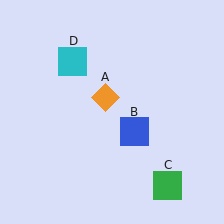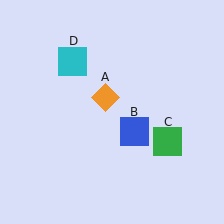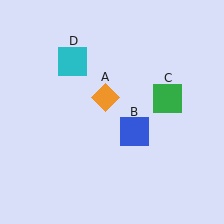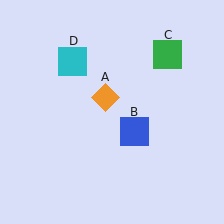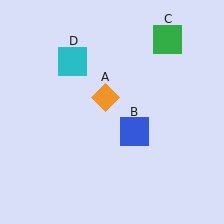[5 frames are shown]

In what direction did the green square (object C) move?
The green square (object C) moved up.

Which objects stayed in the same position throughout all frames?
Orange diamond (object A) and blue square (object B) and cyan square (object D) remained stationary.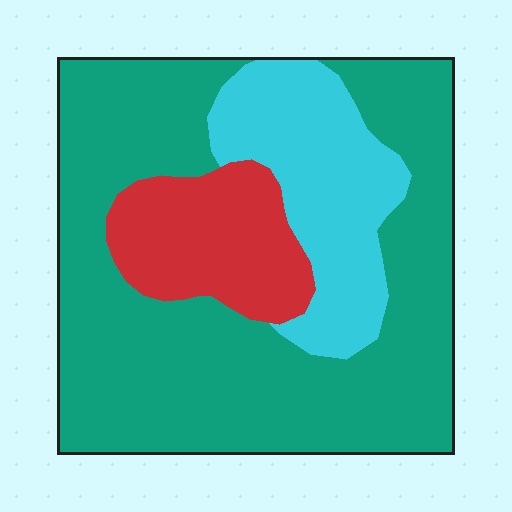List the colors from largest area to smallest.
From largest to smallest: teal, cyan, red.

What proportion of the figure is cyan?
Cyan takes up about one fifth (1/5) of the figure.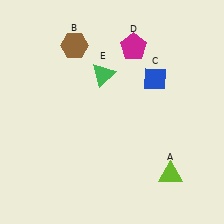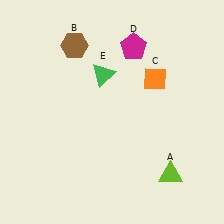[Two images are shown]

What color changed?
The diamond (C) changed from blue in Image 1 to orange in Image 2.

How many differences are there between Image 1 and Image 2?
There is 1 difference between the two images.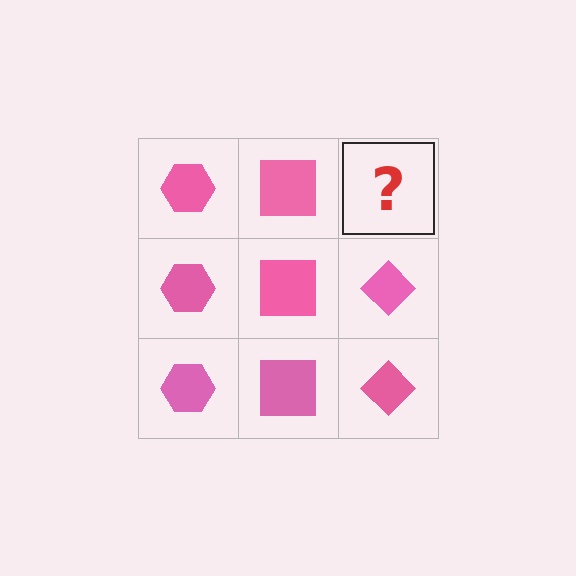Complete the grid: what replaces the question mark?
The question mark should be replaced with a pink diamond.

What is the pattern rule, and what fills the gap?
The rule is that each column has a consistent shape. The gap should be filled with a pink diamond.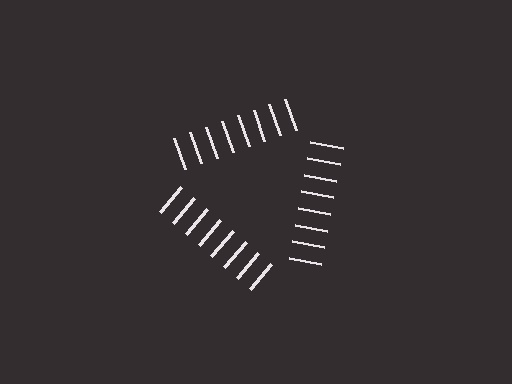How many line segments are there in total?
24 — 8 along each of the 3 edges.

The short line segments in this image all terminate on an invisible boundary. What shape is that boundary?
An illusory triangle — the line segments terminate on its edges but no continuous stroke is drawn.